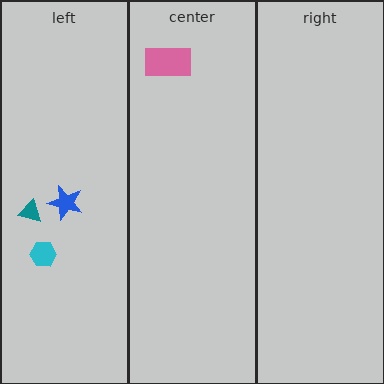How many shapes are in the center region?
1.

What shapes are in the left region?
The teal triangle, the cyan hexagon, the blue star.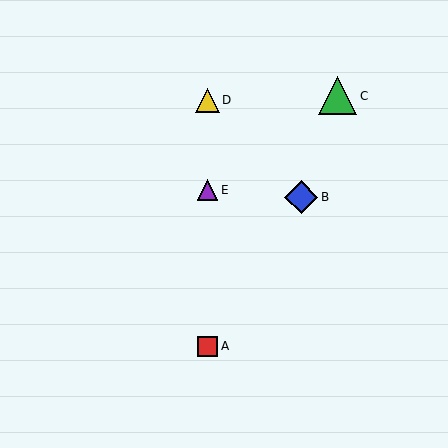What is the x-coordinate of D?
Object D is at x≈207.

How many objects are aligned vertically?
3 objects (A, D, E) are aligned vertically.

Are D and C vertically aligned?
No, D is at x≈207 and C is at x≈337.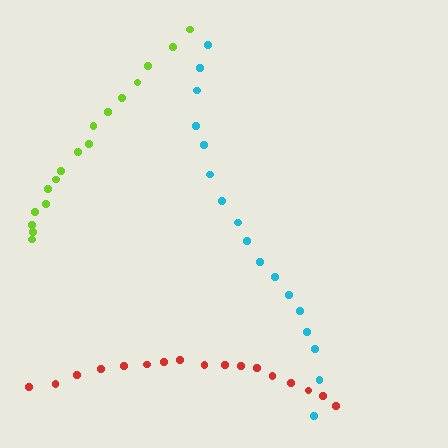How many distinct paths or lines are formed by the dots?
There are 3 distinct paths.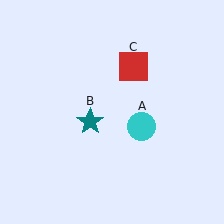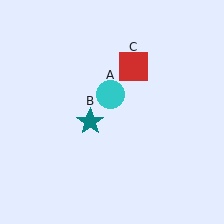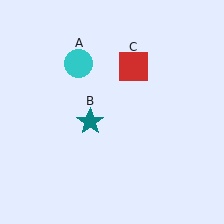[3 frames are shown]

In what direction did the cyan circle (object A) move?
The cyan circle (object A) moved up and to the left.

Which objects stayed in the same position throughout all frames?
Teal star (object B) and red square (object C) remained stationary.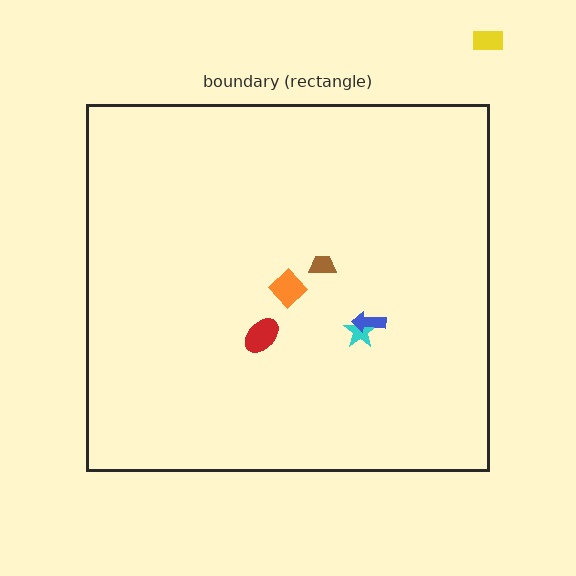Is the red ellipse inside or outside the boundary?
Inside.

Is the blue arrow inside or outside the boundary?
Inside.